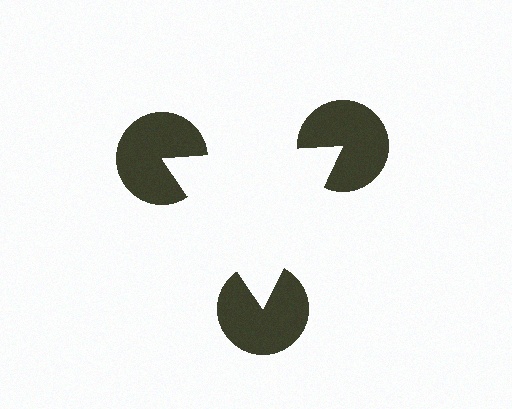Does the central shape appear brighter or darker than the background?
It typically appears slightly brighter than the background, even though no actual brightness change is drawn.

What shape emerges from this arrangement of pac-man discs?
An illusory triangle — its edges are inferred from the aligned wedge cuts in the pac-man discs, not physically drawn.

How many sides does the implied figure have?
3 sides.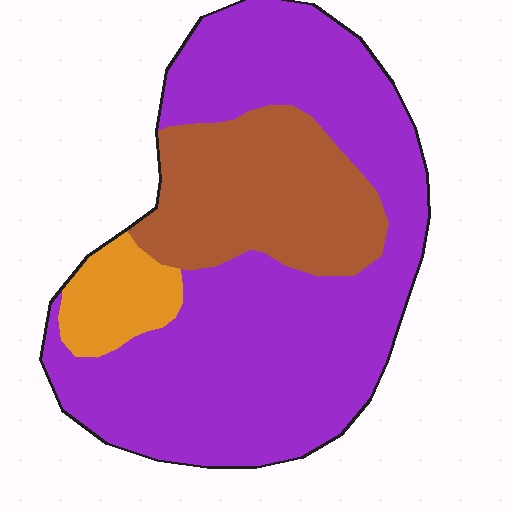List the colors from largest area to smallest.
From largest to smallest: purple, brown, orange.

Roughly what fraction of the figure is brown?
Brown covers about 25% of the figure.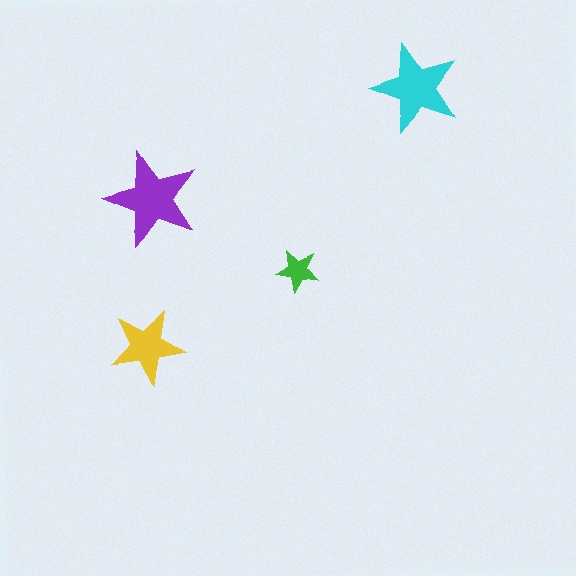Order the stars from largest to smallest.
the purple one, the cyan one, the yellow one, the green one.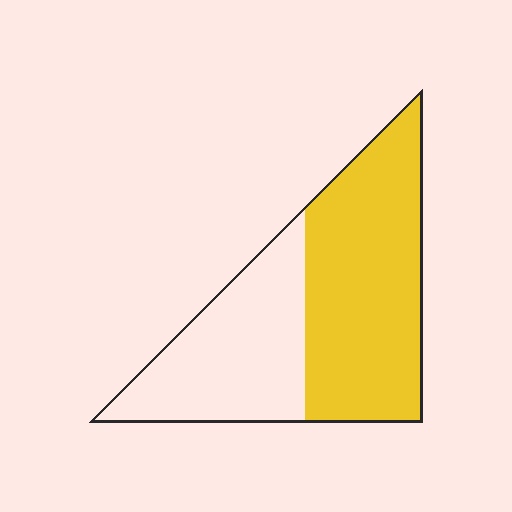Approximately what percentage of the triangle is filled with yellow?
Approximately 60%.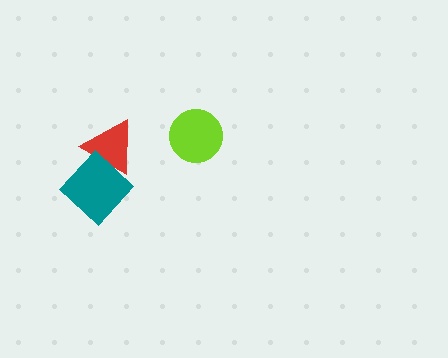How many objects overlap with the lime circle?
0 objects overlap with the lime circle.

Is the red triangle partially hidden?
Yes, it is partially covered by another shape.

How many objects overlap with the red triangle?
1 object overlaps with the red triangle.